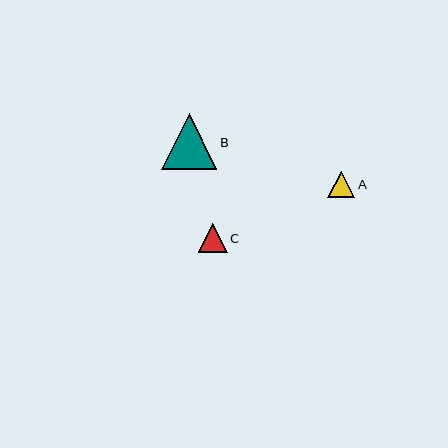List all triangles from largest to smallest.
From largest to smallest: B, C, A.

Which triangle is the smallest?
Triangle A is the smallest with a size of approximately 27 pixels.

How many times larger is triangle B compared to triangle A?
Triangle B is approximately 2.1 times the size of triangle A.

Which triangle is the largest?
Triangle B is the largest with a size of approximately 56 pixels.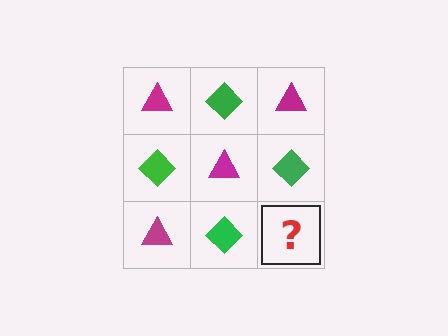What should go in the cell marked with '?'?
The missing cell should contain a magenta triangle.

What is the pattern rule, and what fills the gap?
The rule is that it alternates magenta triangle and green diamond in a checkerboard pattern. The gap should be filled with a magenta triangle.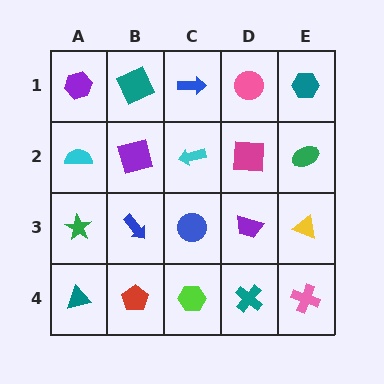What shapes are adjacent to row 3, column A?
A cyan semicircle (row 2, column A), a teal triangle (row 4, column A), a blue arrow (row 3, column B).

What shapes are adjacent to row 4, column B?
A blue arrow (row 3, column B), a teal triangle (row 4, column A), a lime hexagon (row 4, column C).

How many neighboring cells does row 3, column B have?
4.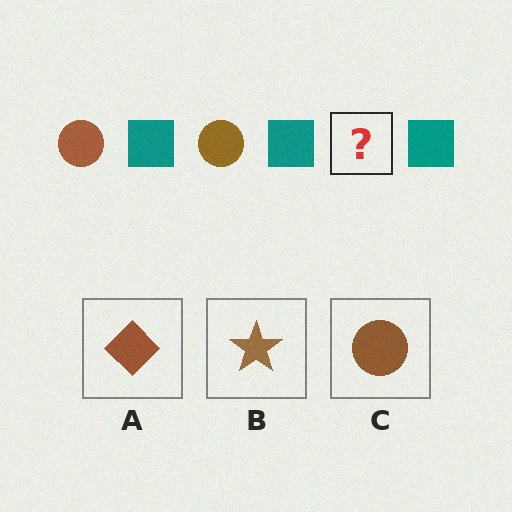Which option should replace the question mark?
Option C.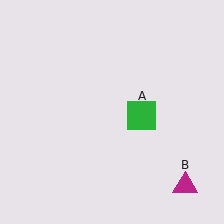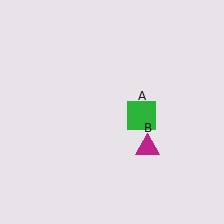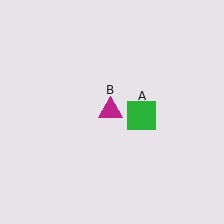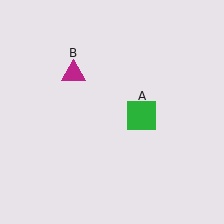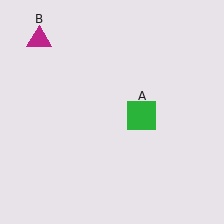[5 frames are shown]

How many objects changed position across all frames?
1 object changed position: magenta triangle (object B).